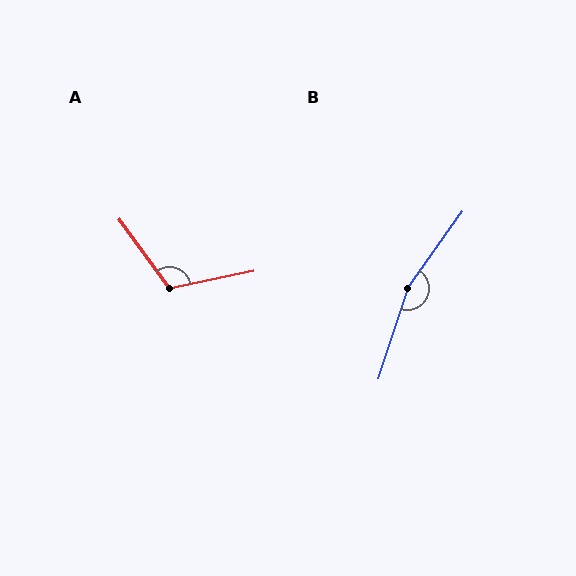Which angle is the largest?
B, at approximately 162 degrees.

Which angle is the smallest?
A, at approximately 115 degrees.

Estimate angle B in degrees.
Approximately 162 degrees.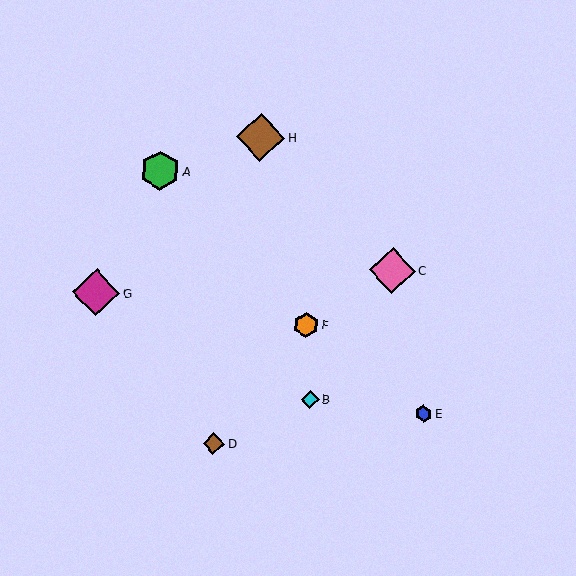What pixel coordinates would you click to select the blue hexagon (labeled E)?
Click at (424, 414) to select the blue hexagon E.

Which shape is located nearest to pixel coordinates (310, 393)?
The cyan diamond (labeled B) at (310, 399) is nearest to that location.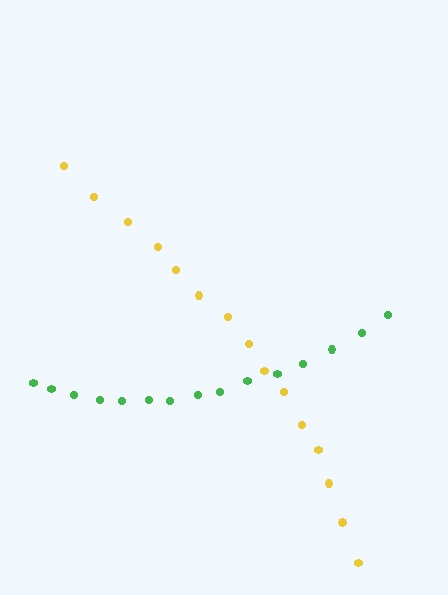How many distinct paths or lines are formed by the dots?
There are 2 distinct paths.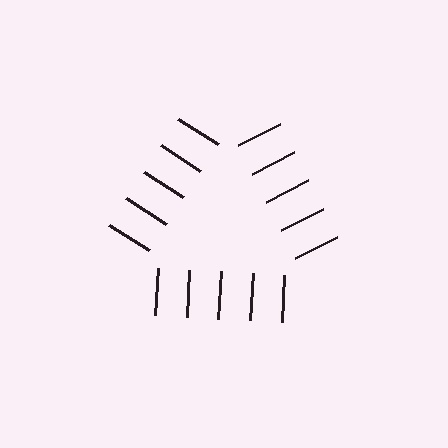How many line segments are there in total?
15 — 5 along each of the 3 edges.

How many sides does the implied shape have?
3 sides — the line-ends trace a triangle.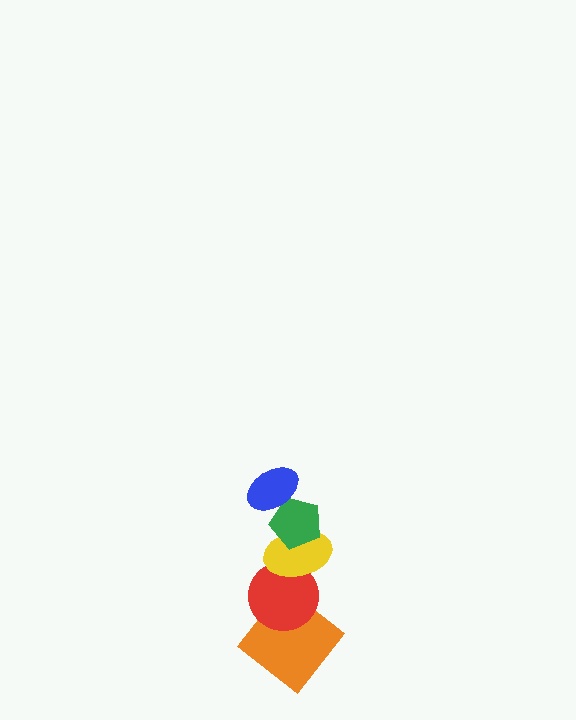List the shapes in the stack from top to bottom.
From top to bottom: the blue ellipse, the green pentagon, the yellow ellipse, the red circle, the orange diamond.